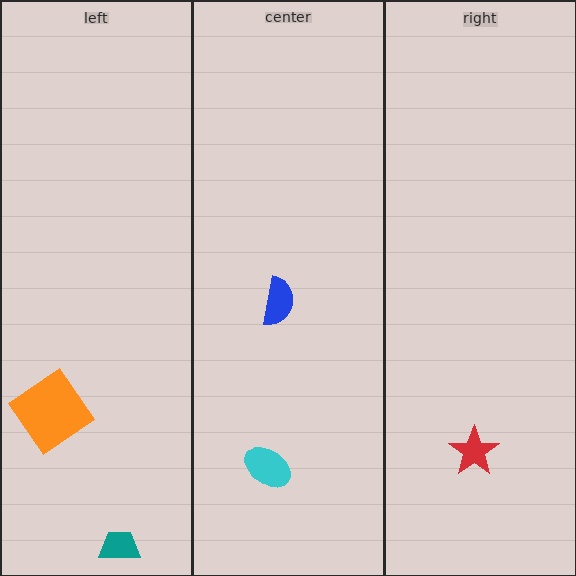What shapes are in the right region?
The red star.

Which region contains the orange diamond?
The left region.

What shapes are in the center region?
The cyan ellipse, the blue semicircle.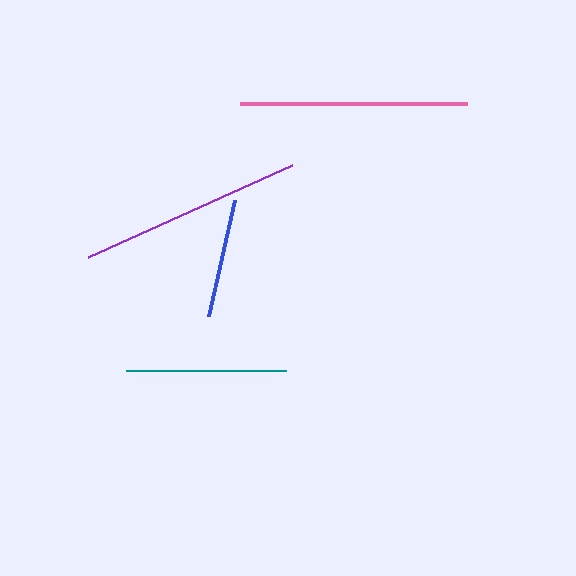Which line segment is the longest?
The pink line is the longest at approximately 227 pixels.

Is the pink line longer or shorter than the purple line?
The pink line is longer than the purple line.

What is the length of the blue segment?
The blue segment is approximately 118 pixels long.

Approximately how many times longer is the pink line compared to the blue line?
The pink line is approximately 1.9 times the length of the blue line.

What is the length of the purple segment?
The purple segment is approximately 224 pixels long.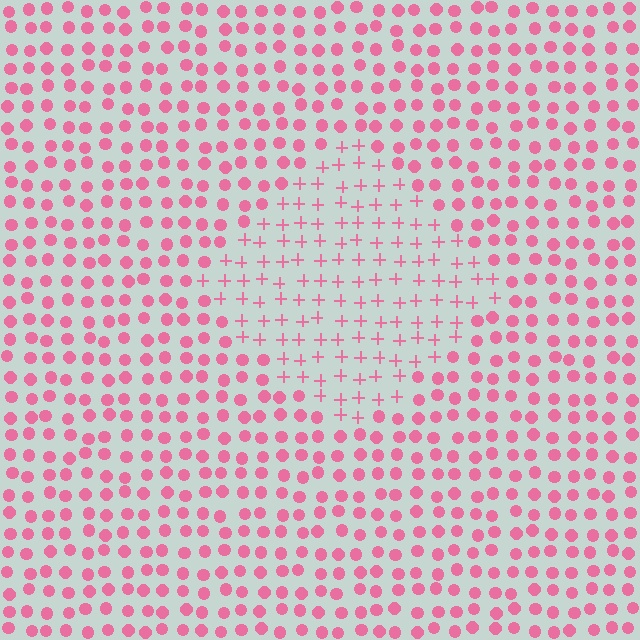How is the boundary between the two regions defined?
The boundary is defined by a change in element shape: plus signs inside vs. circles outside. All elements share the same color and spacing.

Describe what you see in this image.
The image is filled with small pink elements arranged in a uniform grid. A diamond-shaped region contains plus signs, while the surrounding area contains circles. The boundary is defined purely by the change in element shape.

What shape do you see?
I see a diamond.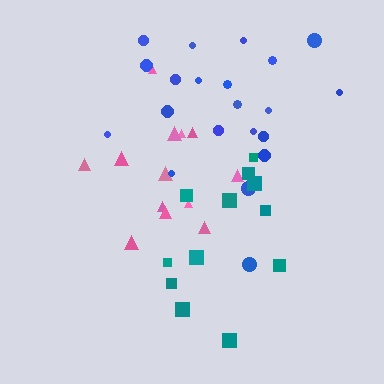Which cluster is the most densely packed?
Pink.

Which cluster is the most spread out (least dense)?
Teal.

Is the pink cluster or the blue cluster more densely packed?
Pink.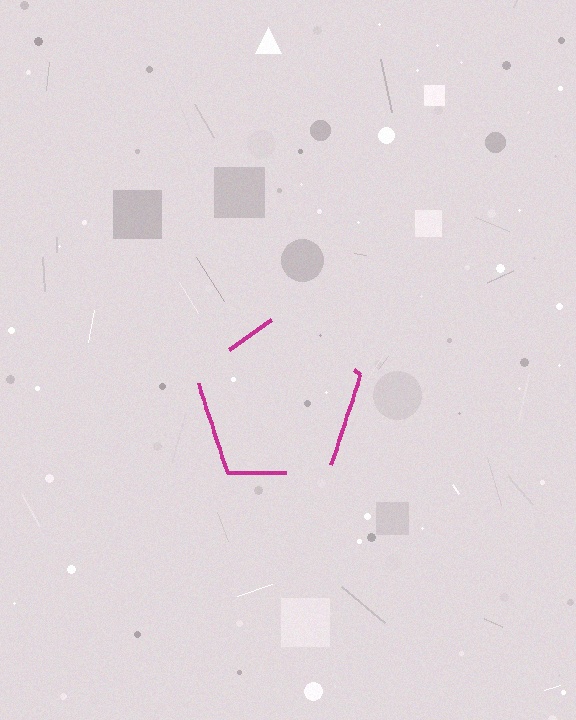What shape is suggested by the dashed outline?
The dashed outline suggests a pentagon.